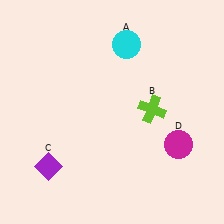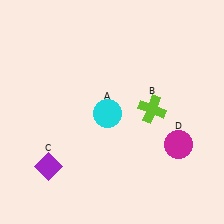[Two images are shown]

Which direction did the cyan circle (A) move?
The cyan circle (A) moved down.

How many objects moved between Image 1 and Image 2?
1 object moved between the two images.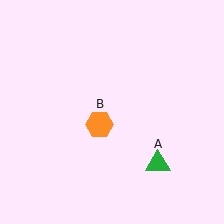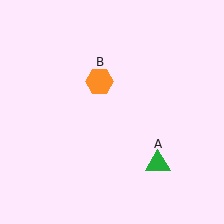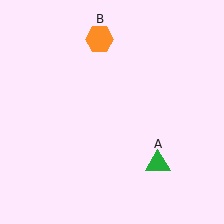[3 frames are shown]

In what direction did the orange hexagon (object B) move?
The orange hexagon (object B) moved up.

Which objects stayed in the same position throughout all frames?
Green triangle (object A) remained stationary.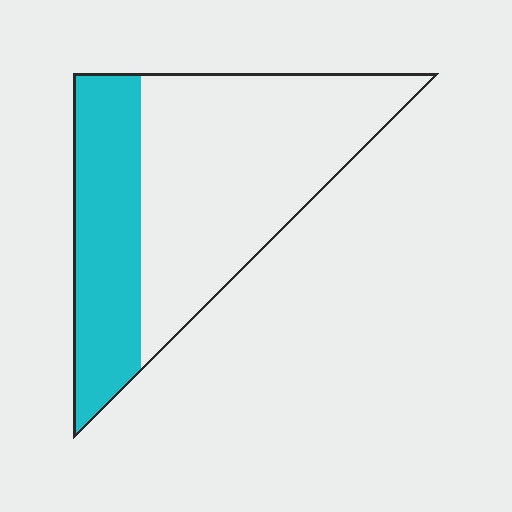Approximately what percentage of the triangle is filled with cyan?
Approximately 35%.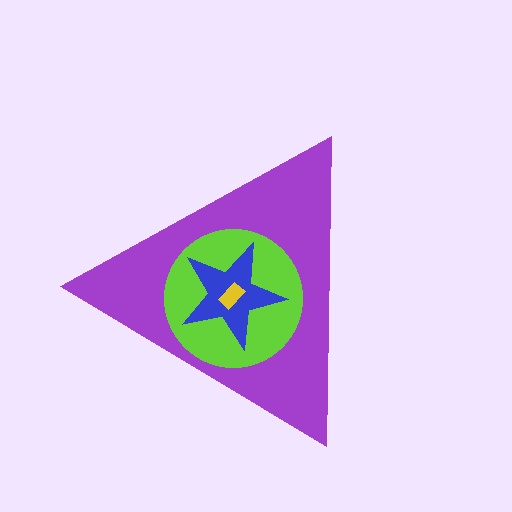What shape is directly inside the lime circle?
The blue star.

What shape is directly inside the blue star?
The yellow rectangle.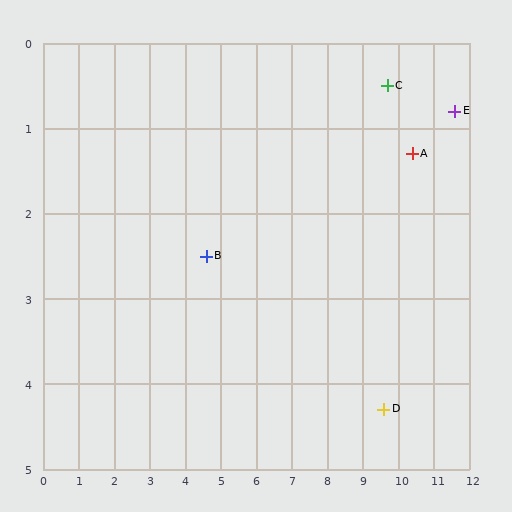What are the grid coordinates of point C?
Point C is at approximately (9.7, 0.5).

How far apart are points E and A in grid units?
Points E and A are about 1.3 grid units apart.